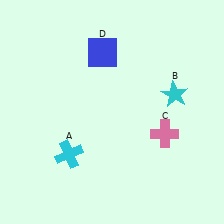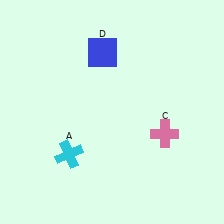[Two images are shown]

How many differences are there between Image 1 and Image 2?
There is 1 difference between the two images.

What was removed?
The cyan star (B) was removed in Image 2.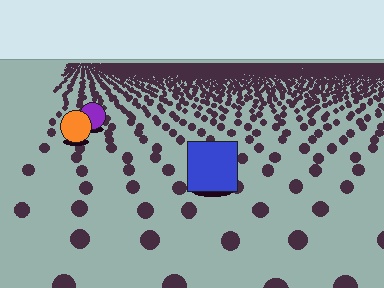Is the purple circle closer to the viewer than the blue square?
No. The blue square is closer — you can tell from the texture gradient: the ground texture is coarser near it.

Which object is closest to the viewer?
The blue square is closest. The texture marks near it are larger and more spread out.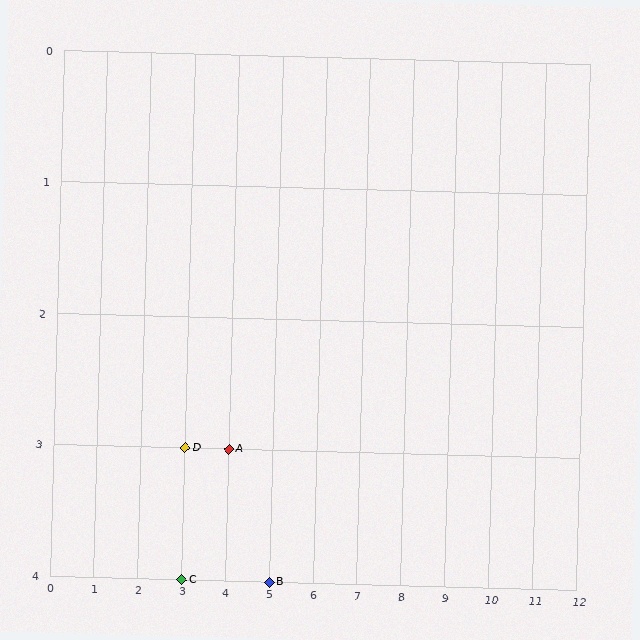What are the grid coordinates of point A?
Point A is at grid coordinates (4, 3).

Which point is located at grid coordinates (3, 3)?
Point D is at (3, 3).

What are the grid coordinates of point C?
Point C is at grid coordinates (3, 4).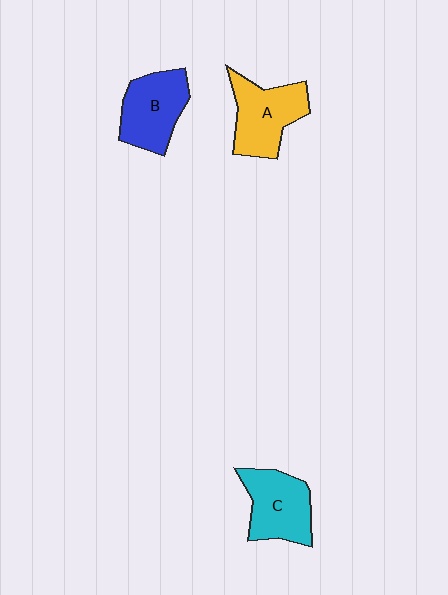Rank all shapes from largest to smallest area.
From largest to smallest: A (yellow), B (blue), C (cyan).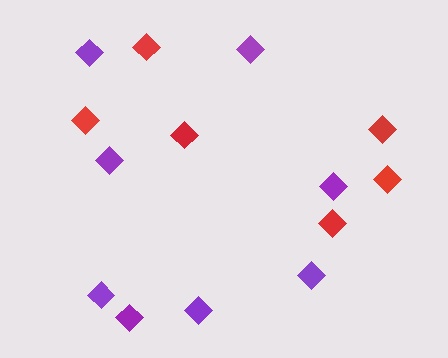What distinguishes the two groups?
There are 2 groups: one group of red diamonds (6) and one group of purple diamonds (8).